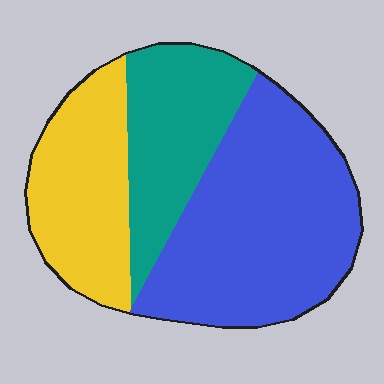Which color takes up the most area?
Blue, at roughly 50%.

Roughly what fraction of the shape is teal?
Teal covers 25% of the shape.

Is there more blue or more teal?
Blue.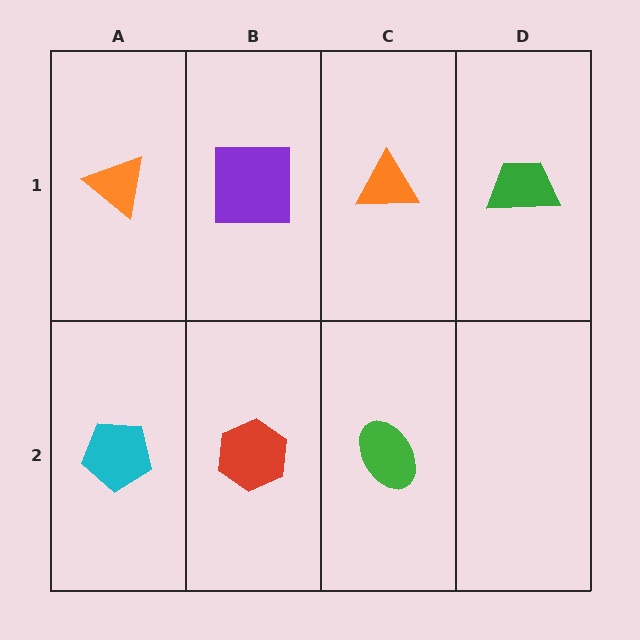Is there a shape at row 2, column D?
No, that cell is empty.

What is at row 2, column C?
A green ellipse.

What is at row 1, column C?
An orange triangle.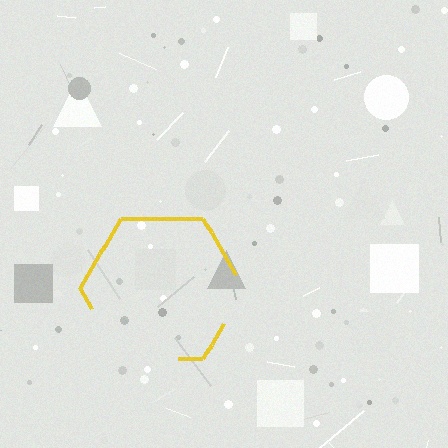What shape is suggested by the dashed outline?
The dashed outline suggests a hexagon.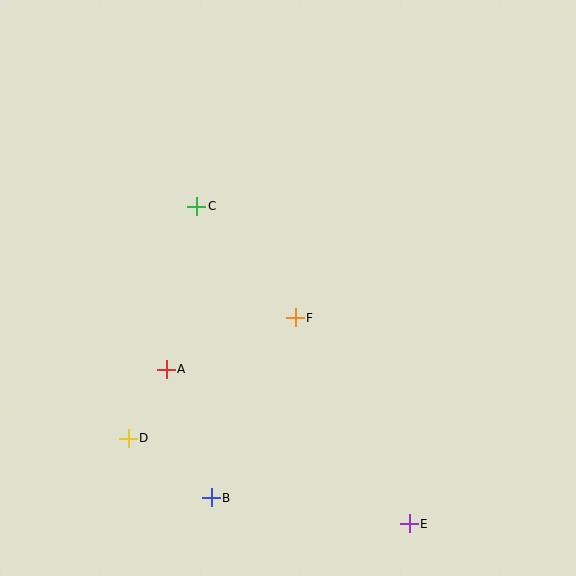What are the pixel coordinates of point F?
Point F is at (295, 318).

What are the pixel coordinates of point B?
Point B is at (211, 498).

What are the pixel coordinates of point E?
Point E is at (409, 524).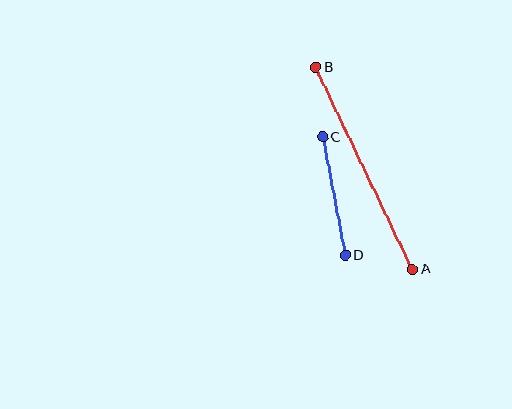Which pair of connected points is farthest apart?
Points A and B are farthest apart.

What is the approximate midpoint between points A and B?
The midpoint is at approximately (364, 168) pixels.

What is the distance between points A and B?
The distance is approximately 224 pixels.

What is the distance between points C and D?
The distance is approximately 120 pixels.